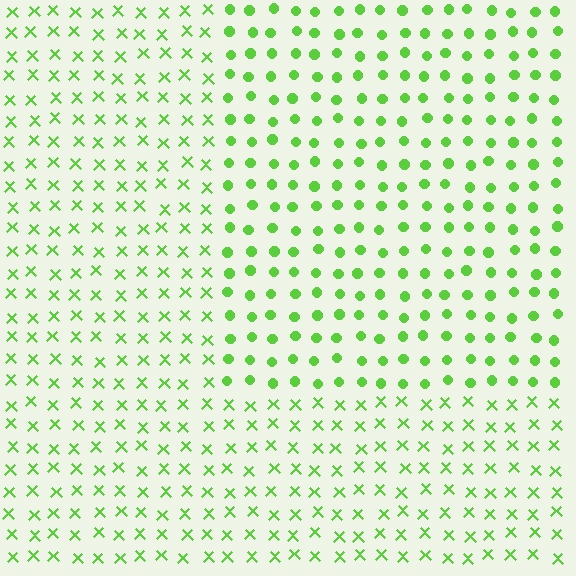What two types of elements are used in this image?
The image uses circles inside the rectangle region and X marks outside it.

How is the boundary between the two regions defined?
The boundary is defined by a change in element shape: circles inside vs. X marks outside. All elements share the same color and spacing.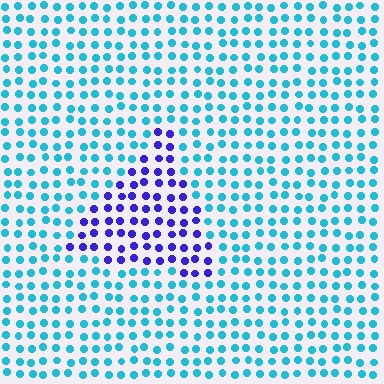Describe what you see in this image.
The image is filled with small cyan elements in a uniform arrangement. A triangle-shaped region is visible where the elements are tinted to a slightly different hue, forming a subtle color boundary.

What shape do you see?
I see a triangle.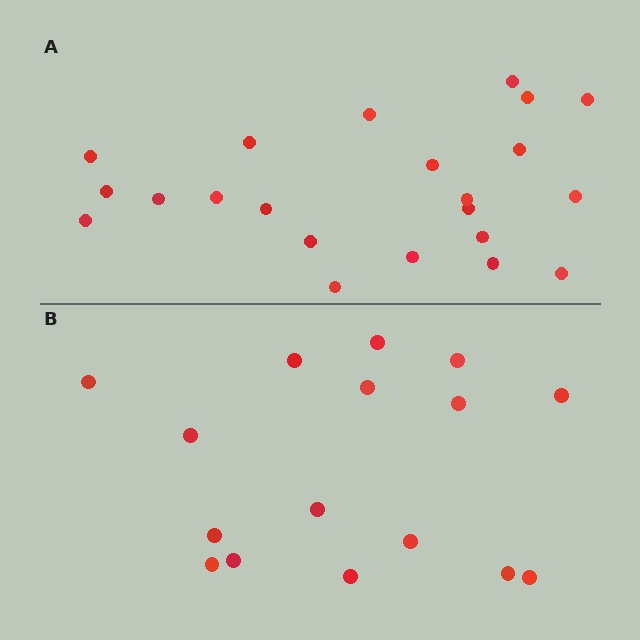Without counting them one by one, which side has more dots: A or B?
Region A (the top region) has more dots.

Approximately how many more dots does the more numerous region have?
Region A has about 6 more dots than region B.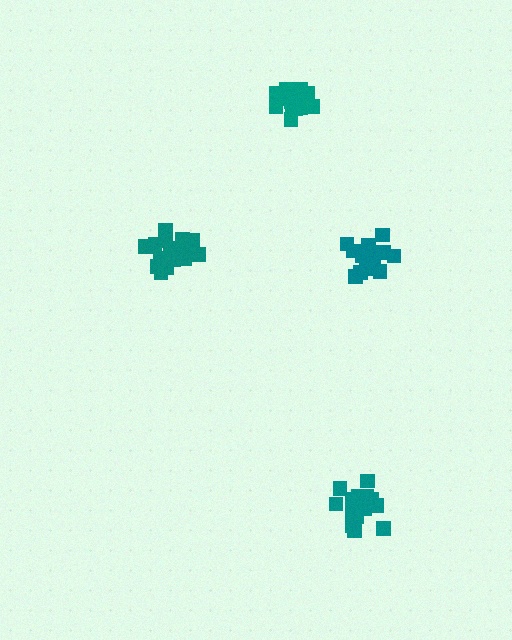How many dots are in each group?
Group 1: 20 dots, Group 2: 18 dots, Group 3: 18 dots, Group 4: 18 dots (74 total).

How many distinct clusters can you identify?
There are 4 distinct clusters.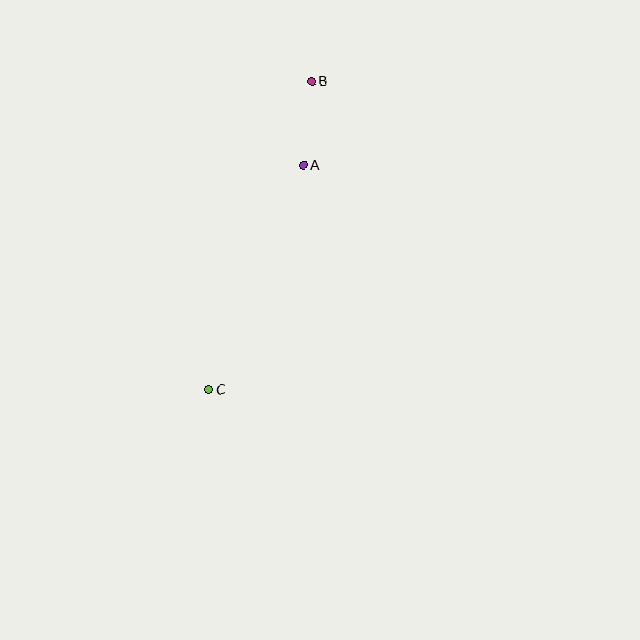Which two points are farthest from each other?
Points B and C are farthest from each other.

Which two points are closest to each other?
Points A and B are closest to each other.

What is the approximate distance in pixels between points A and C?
The distance between A and C is approximately 243 pixels.